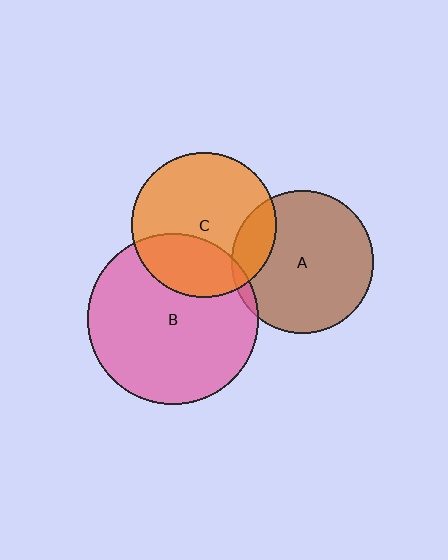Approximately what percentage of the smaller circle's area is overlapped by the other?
Approximately 30%.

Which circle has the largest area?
Circle B (pink).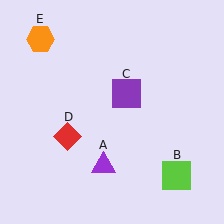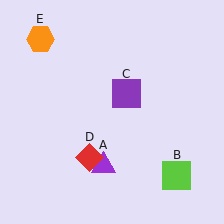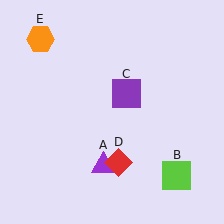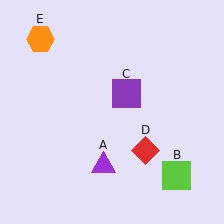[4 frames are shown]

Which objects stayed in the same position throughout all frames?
Purple triangle (object A) and lime square (object B) and purple square (object C) and orange hexagon (object E) remained stationary.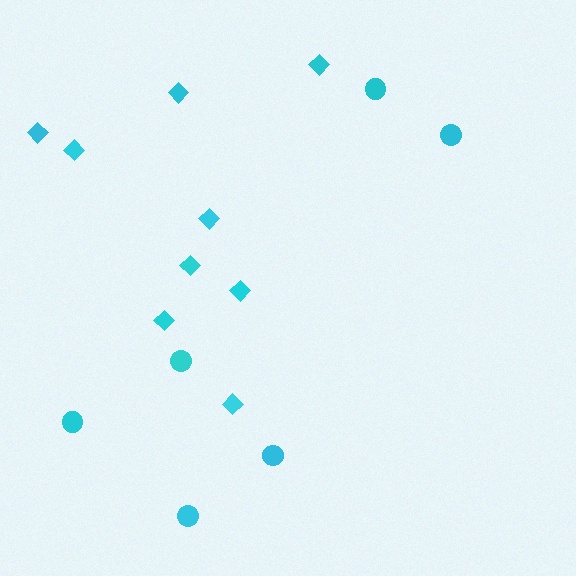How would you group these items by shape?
There are 2 groups: one group of diamonds (9) and one group of circles (6).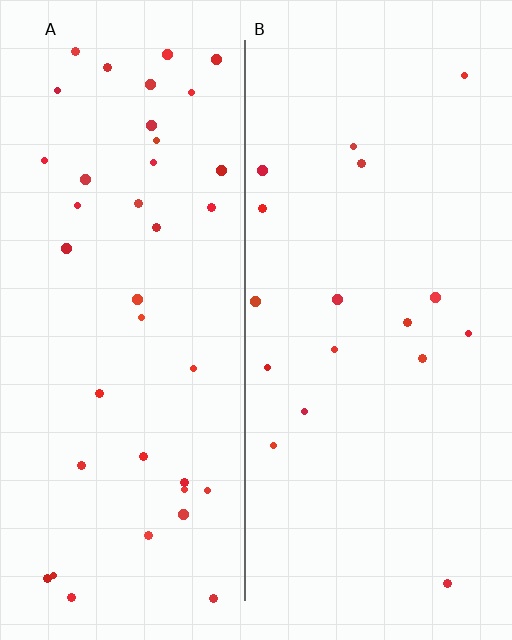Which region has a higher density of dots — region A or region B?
A (the left).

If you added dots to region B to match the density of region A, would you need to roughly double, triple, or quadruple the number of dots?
Approximately double.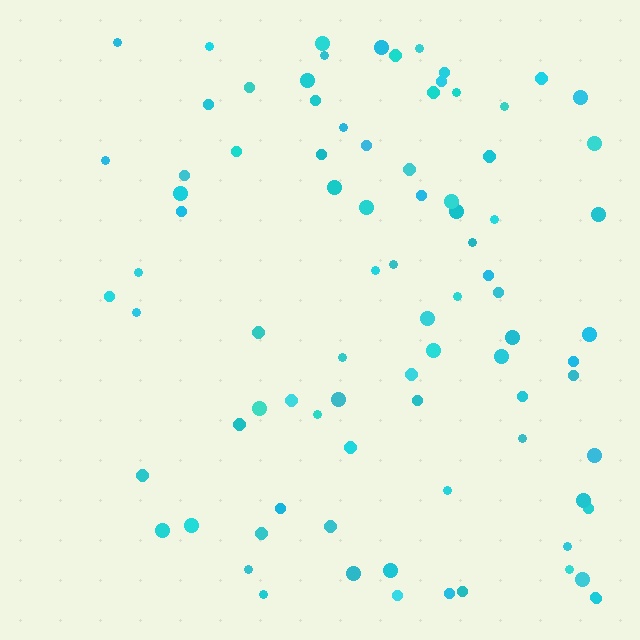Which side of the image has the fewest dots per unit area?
The left.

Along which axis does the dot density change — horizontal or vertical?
Horizontal.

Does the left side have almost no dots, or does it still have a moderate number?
Still a moderate number, just noticeably fewer than the right.